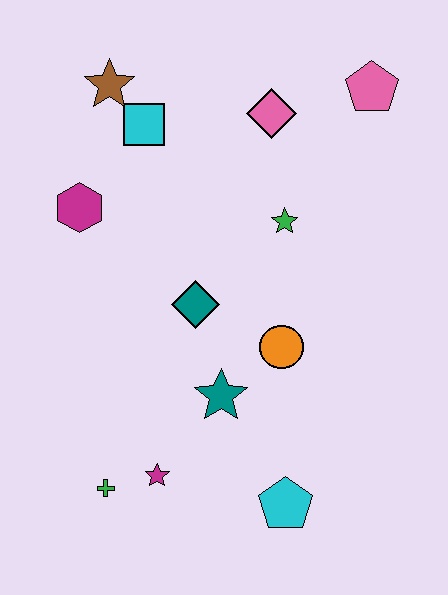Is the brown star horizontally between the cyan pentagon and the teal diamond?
No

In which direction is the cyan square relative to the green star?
The cyan square is to the left of the green star.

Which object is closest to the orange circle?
The teal star is closest to the orange circle.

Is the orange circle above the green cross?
Yes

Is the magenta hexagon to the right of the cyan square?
No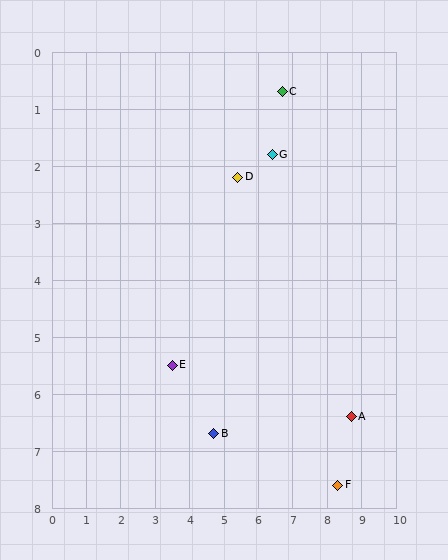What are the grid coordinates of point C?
Point C is at approximately (6.7, 0.7).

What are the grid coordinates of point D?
Point D is at approximately (5.4, 2.2).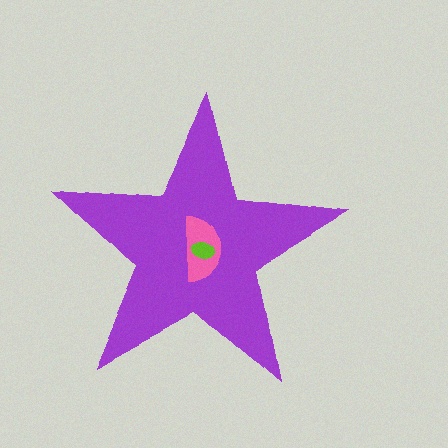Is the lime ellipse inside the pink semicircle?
Yes.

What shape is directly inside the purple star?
The pink semicircle.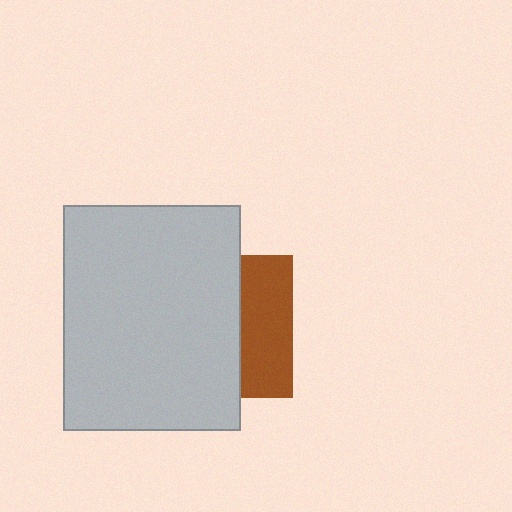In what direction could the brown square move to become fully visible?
The brown square could move right. That would shift it out from behind the light gray rectangle entirely.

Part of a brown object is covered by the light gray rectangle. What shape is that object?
It is a square.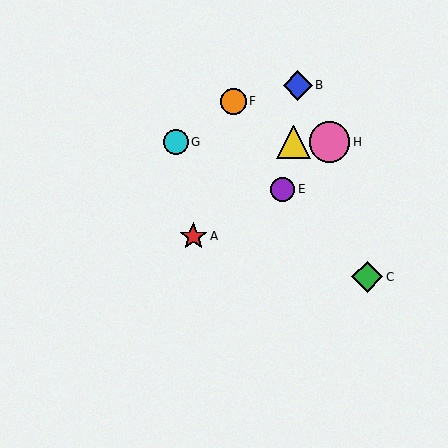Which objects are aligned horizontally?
Objects D, G, H are aligned horizontally.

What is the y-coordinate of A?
Object A is at y≈236.